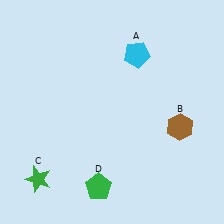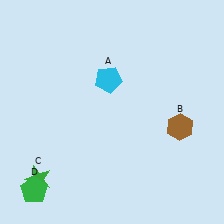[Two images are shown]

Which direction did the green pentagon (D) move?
The green pentagon (D) moved left.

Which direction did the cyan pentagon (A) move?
The cyan pentagon (A) moved left.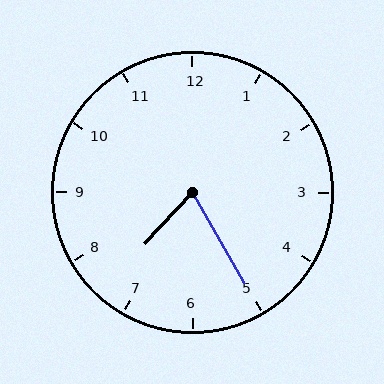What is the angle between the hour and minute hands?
Approximately 72 degrees.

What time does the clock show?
7:25.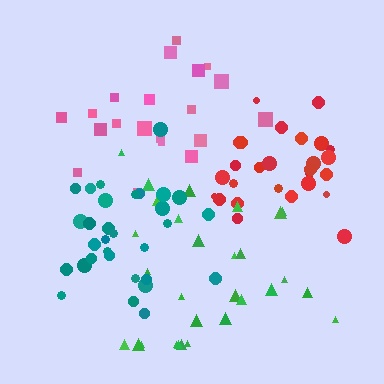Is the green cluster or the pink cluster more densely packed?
Pink.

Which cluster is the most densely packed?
Teal.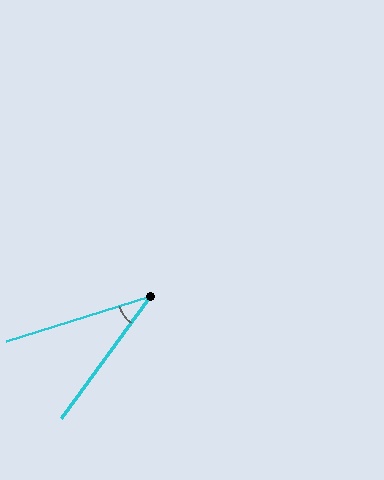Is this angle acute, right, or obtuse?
It is acute.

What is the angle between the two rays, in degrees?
Approximately 37 degrees.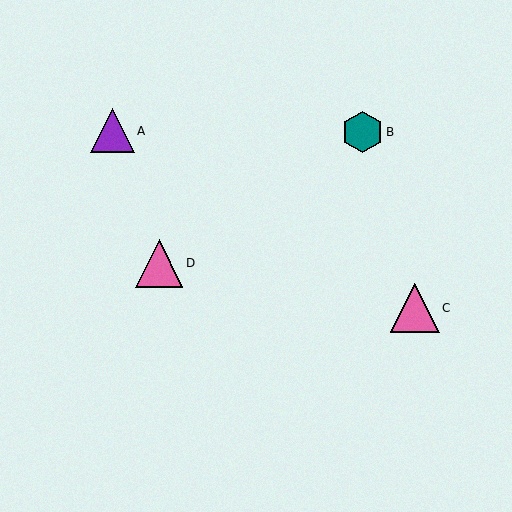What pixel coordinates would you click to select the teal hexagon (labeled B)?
Click at (363, 132) to select the teal hexagon B.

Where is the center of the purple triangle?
The center of the purple triangle is at (112, 131).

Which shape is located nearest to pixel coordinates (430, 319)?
The pink triangle (labeled C) at (415, 308) is nearest to that location.